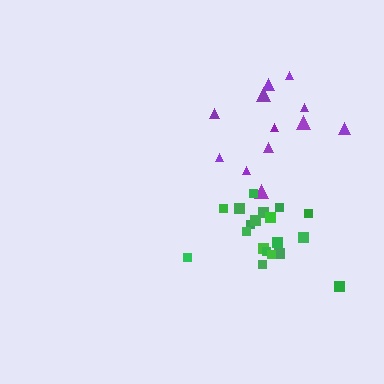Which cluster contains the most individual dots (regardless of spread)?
Green (19).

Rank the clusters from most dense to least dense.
green, purple.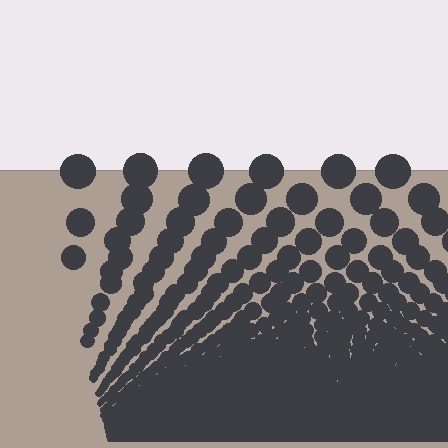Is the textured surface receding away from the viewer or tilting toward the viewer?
The surface appears to tilt toward the viewer. Texture elements get larger and sparser toward the top.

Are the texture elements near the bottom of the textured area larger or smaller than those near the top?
Smaller. The gradient is inverted — elements near the bottom are smaller and denser.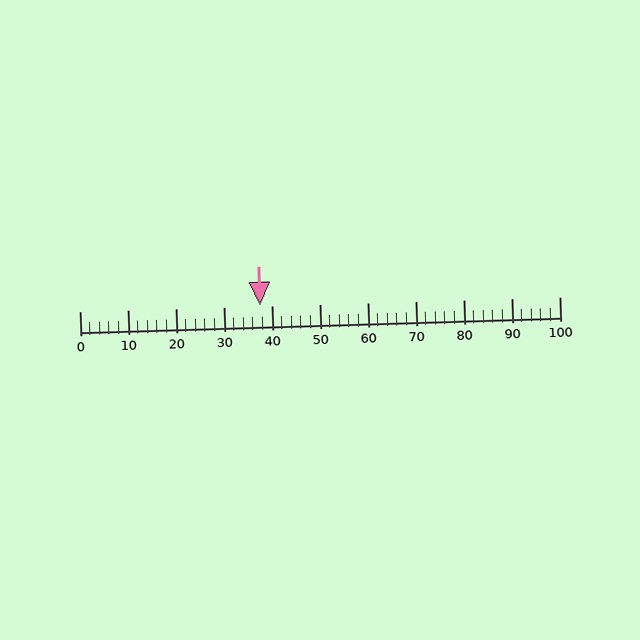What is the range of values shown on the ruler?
The ruler shows values from 0 to 100.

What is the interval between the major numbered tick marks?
The major tick marks are spaced 10 units apart.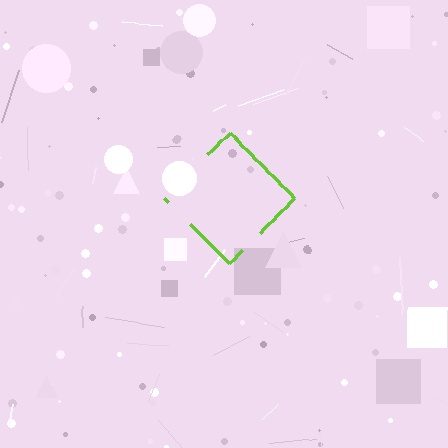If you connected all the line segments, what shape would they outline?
They would outline a diamond.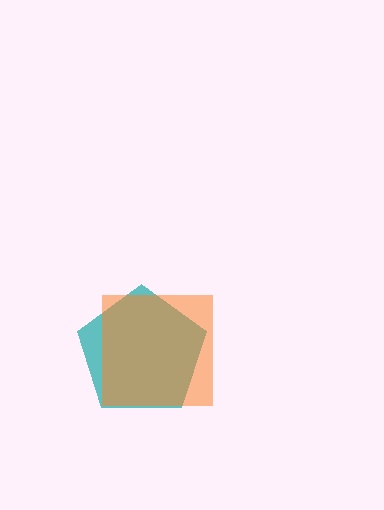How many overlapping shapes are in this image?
There are 2 overlapping shapes in the image.